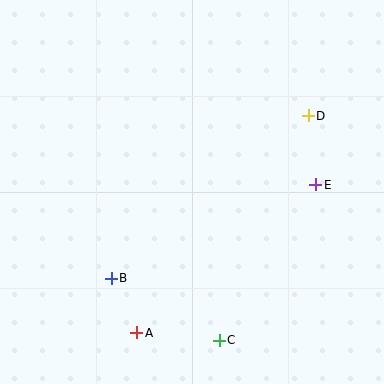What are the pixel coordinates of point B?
Point B is at (111, 278).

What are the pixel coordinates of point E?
Point E is at (316, 185).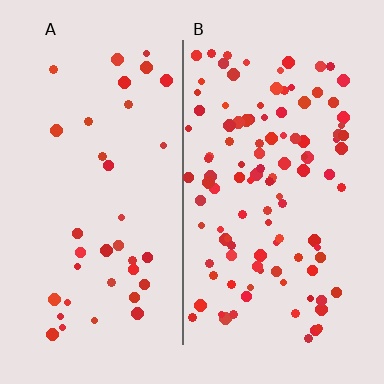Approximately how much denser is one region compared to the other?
Approximately 2.9× — region B over region A.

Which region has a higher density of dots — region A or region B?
B (the right).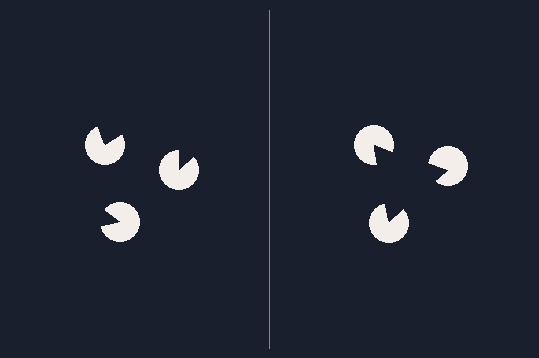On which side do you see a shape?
An illusory triangle appears on the right side. On the left side the wedge cuts are rotated, so no coherent shape forms.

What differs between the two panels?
The pac-man discs are positioned identically on both sides; only the wedge orientations differ. On the right they align to a triangle; on the left they are misaligned.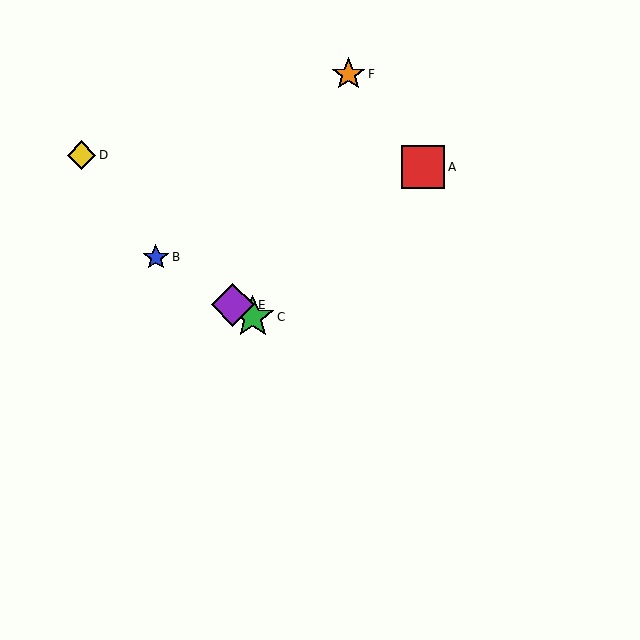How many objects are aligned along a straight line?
3 objects (B, C, E) are aligned along a straight line.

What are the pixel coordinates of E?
Object E is at (233, 305).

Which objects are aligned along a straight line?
Objects B, C, E are aligned along a straight line.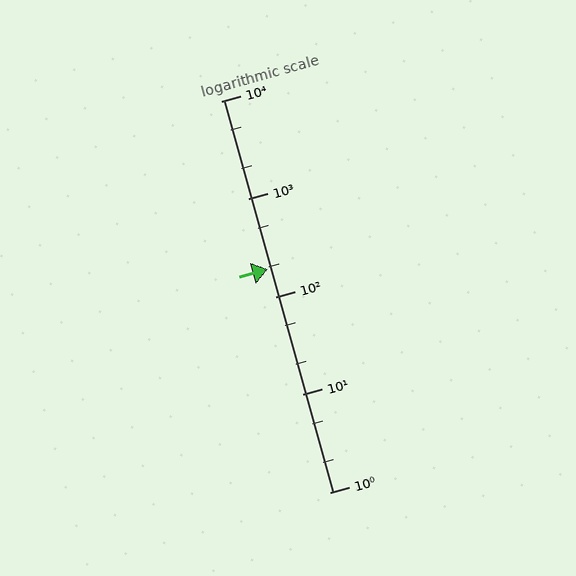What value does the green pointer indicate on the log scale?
The pointer indicates approximately 190.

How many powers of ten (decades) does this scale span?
The scale spans 4 decades, from 1 to 10000.